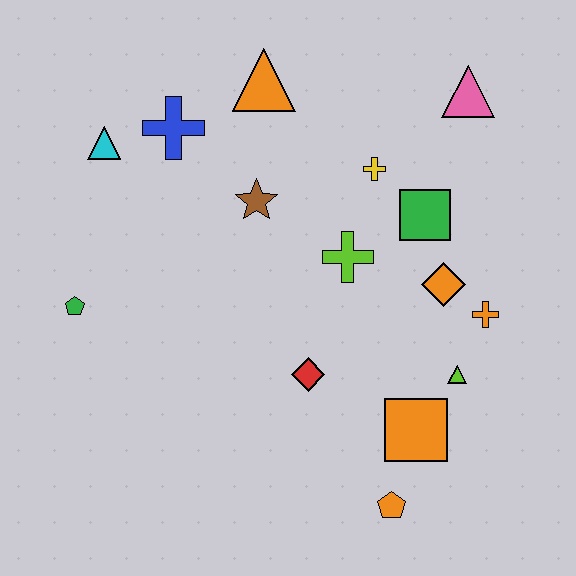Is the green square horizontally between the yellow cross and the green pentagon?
No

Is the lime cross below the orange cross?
No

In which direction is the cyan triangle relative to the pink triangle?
The cyan triangle is to the left of the pink triangle.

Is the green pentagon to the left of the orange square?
Yes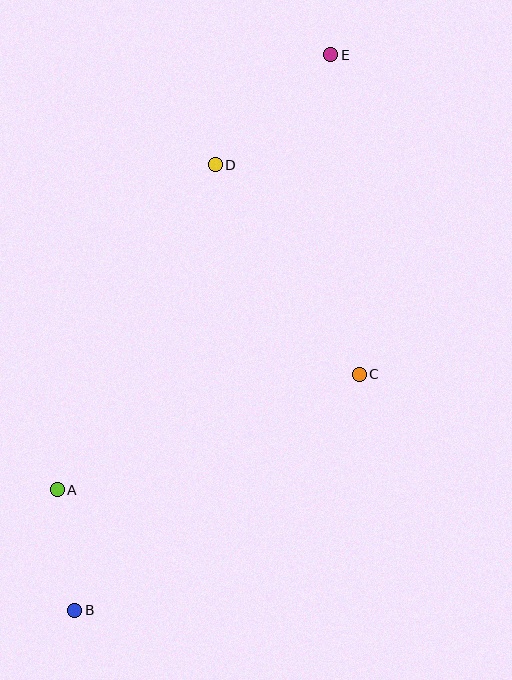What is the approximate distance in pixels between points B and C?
The distance between B and C is approximately 370 pixels.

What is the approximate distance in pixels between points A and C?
The distance between A and C is approximately 323 pixels.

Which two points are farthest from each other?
Points B and E are farthest from each other.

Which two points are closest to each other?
Points A and B are closest to each other.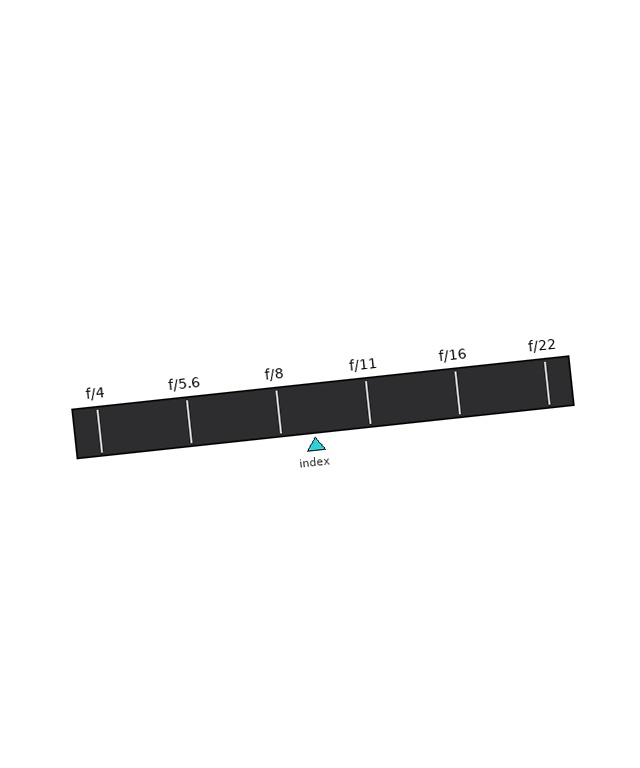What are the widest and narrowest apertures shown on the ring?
The widest aperture shown is f/4 and the narrowest is f/22.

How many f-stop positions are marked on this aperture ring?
There are 6 f-stop positions marked.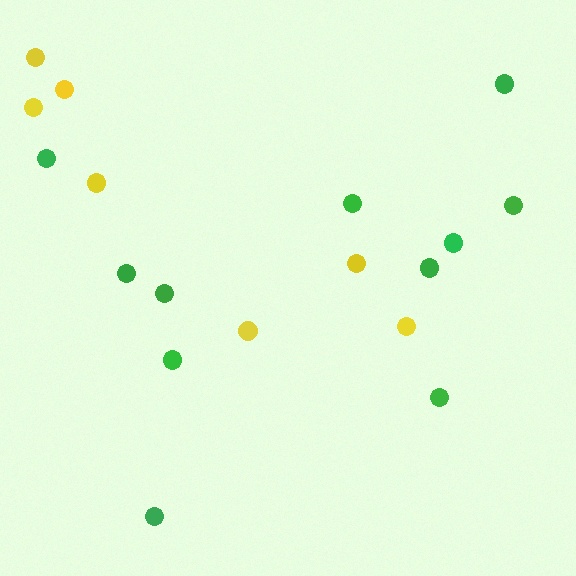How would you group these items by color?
There are 2 groups: one group of yellow circles (7) and one group of green circles (11).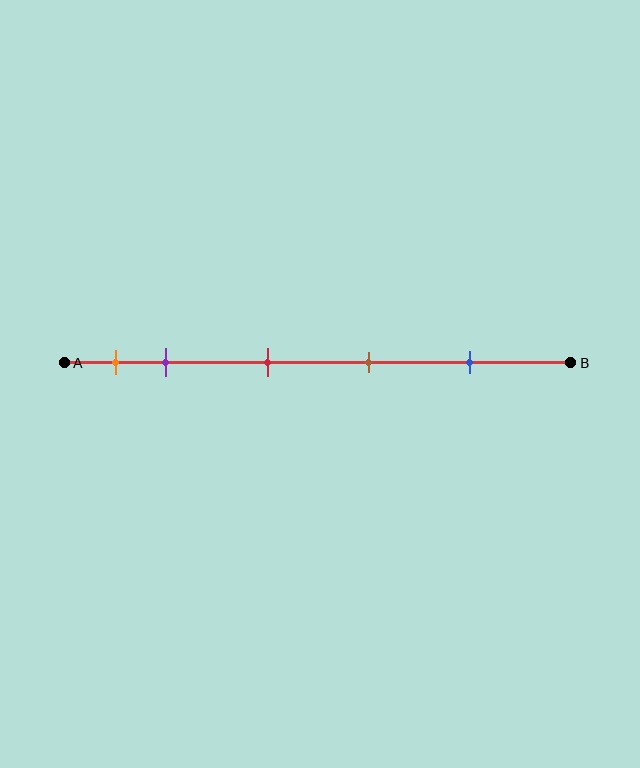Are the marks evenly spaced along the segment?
No, the marks are not evenly spaced.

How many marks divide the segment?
There are 5 marks dividing the segment.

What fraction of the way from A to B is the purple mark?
The purple mark is approximately 20% (0.2) of the way from A to B.